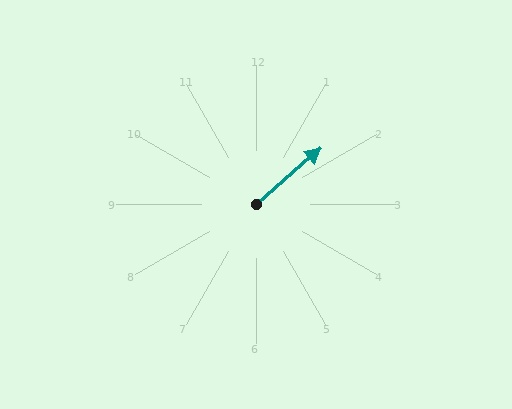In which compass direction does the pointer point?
Northeast.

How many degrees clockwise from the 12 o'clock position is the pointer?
Approximately 49 degrees.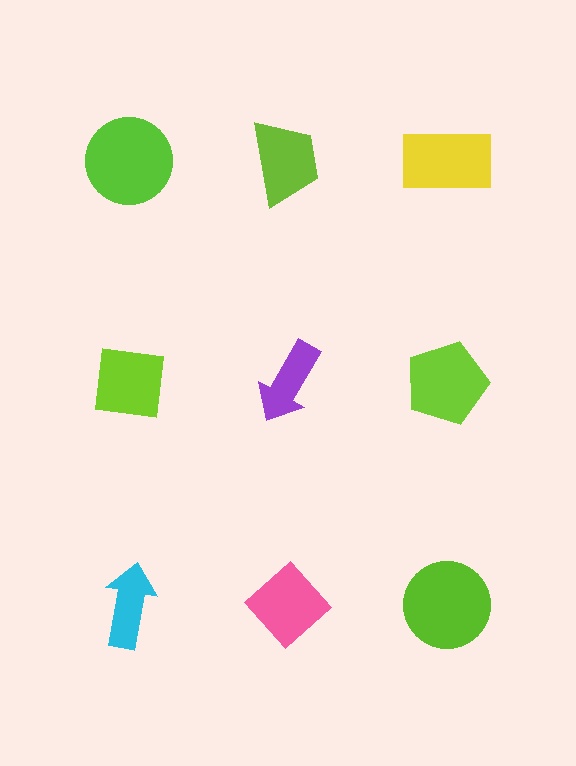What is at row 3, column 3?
A lime circle.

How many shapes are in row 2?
3 shapes.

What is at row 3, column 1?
A cyan arrow.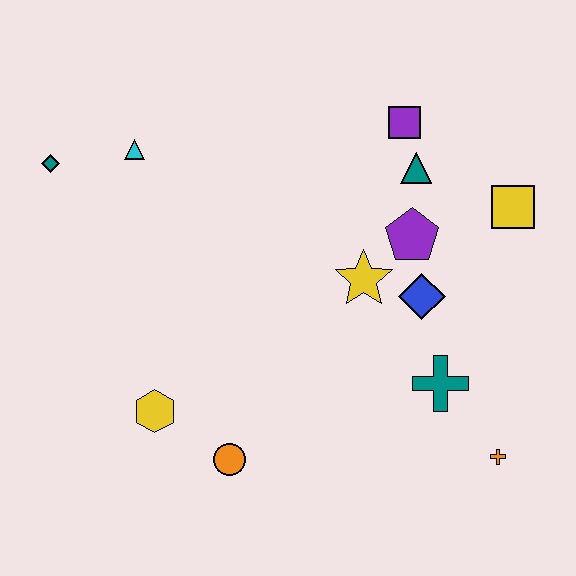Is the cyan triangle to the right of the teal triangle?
No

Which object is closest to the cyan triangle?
The teal diamond is closest to the cyan triangle.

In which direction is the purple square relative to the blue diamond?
The purple square is above the blue diamond.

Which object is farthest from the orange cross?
The teal diamond is farthest from the orange cross.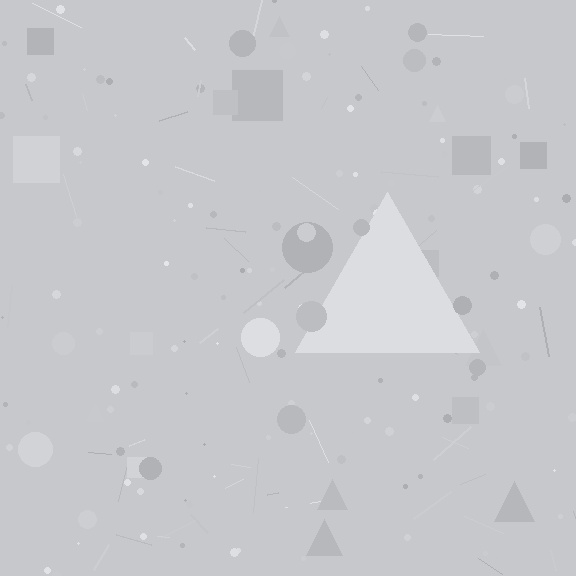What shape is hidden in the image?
A triangle is hidden in the image.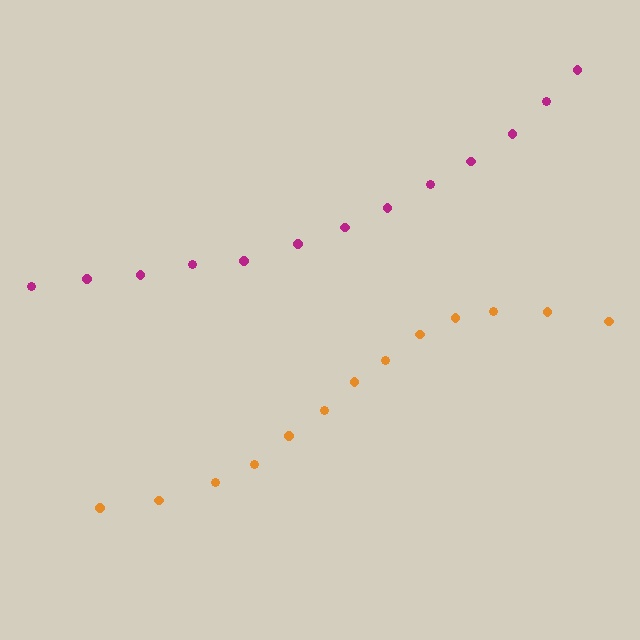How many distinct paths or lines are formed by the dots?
There are 2 distinct paths.